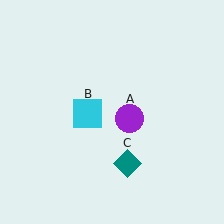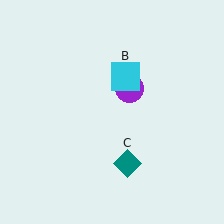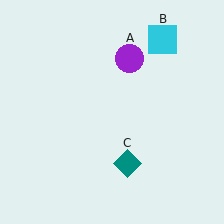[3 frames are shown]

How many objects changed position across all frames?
2 objects changed position: purple circle (object A), cyan square (object B).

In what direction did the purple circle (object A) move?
The purple circle (object A) moved up.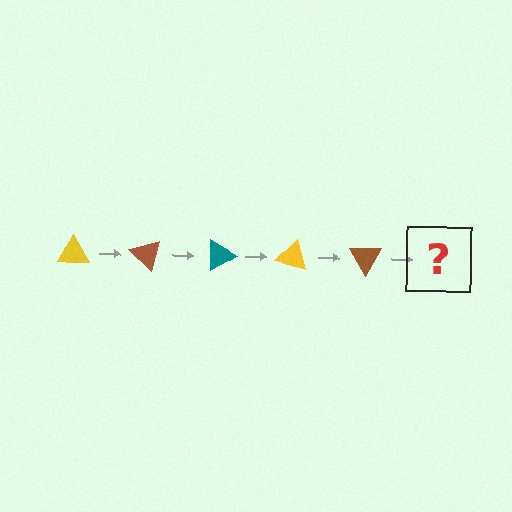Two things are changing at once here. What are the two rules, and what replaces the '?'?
The two rules are that it rotates 45 degrees each step and the color cycles through yellow, brown, and teal. The '?' should be a teal triangle, rotated 225 degrees from the start.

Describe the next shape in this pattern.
It should be a teal triangle, rotated 225 degrees from the start.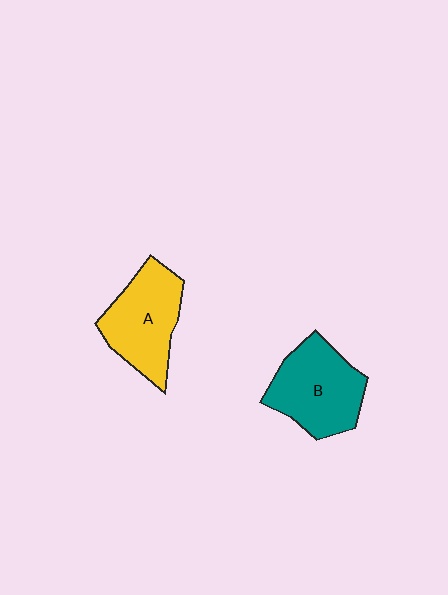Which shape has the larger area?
Shape B (teal).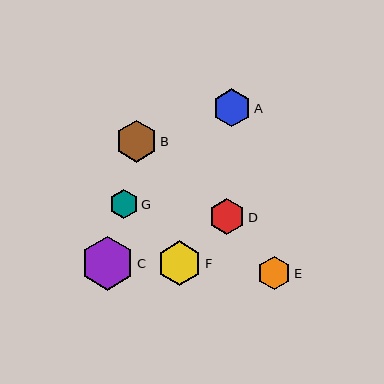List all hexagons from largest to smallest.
From largest to smallest: C, F, B, A, D, E, G.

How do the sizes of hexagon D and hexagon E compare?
Hexagon D and hexagon E are approximately the same size.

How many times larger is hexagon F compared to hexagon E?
Hexagon F is approximately 1.3 times the size of hexagon E.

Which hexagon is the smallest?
Hexagon G is the smallest with a size of approximately 29 pixels.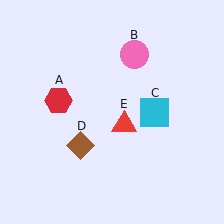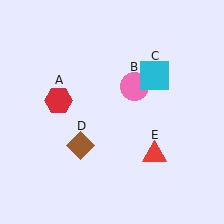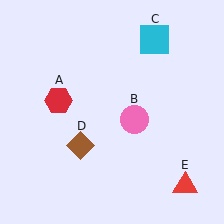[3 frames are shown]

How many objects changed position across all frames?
3 objects changed position: pink circle (object B), cyan square (object C), red triangle (object E).